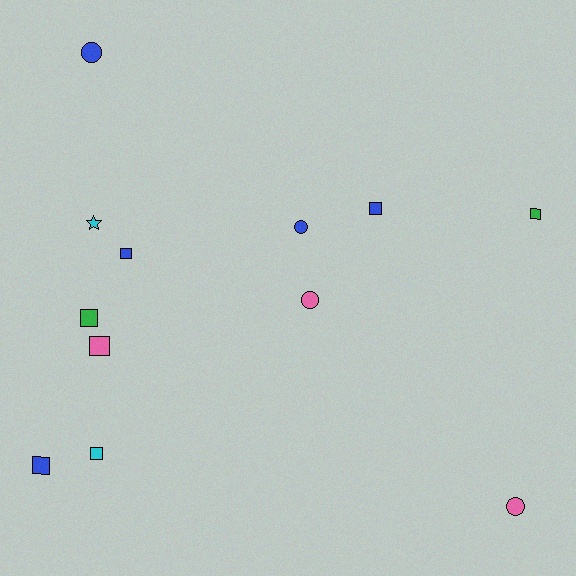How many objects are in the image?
There are 12 objects.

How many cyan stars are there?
There is 1 cyan star.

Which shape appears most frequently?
Square, with 7 objects.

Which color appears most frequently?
Blue, with 5 objects.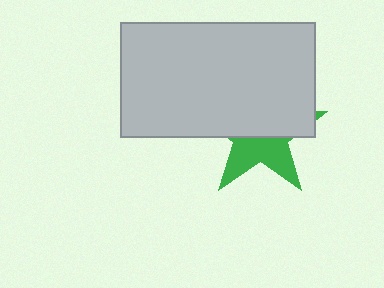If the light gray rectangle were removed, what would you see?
You would see the complete green star.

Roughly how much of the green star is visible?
A small part of it is visible (roughly 42%).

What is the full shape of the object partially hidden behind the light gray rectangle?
The partially hidden object is a green star.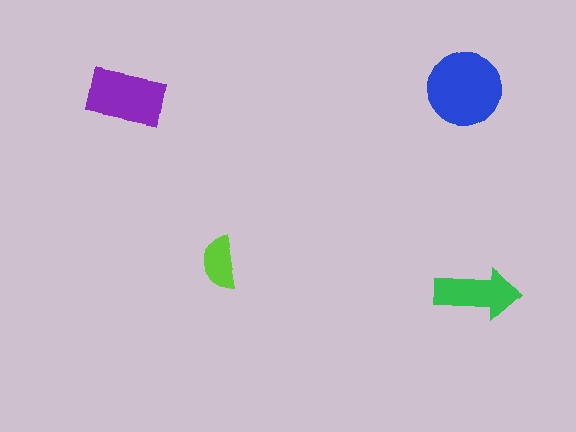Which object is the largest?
The blue circle.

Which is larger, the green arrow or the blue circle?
The blue circle.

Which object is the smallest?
The lime semicircle.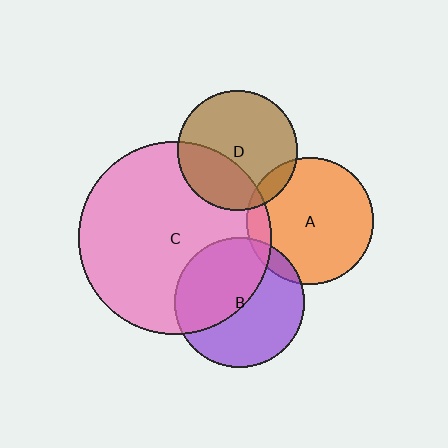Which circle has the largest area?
Circle C (pink).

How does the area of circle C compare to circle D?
Approximately 2.6 times.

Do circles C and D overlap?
Yes.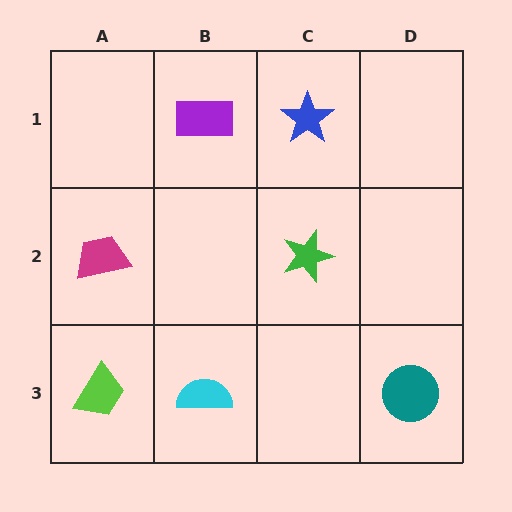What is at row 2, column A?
A magenta trapezoid.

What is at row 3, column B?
A cyan semicircle.